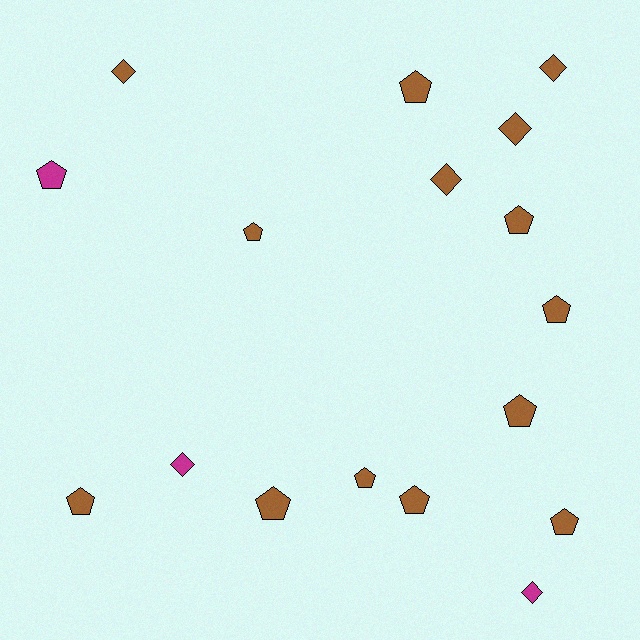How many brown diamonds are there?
There are 4 brown diamonds.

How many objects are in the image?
There are 17 objects.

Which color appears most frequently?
Brown, with 14 objects.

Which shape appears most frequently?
Pentagon, with 11 objects.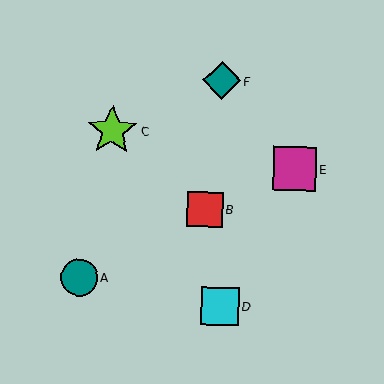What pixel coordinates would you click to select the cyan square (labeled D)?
Click at (220, 306) to select the cyan square D.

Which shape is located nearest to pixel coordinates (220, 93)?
The teal diamond (labeled F) at (222, 81) is nearest to that location.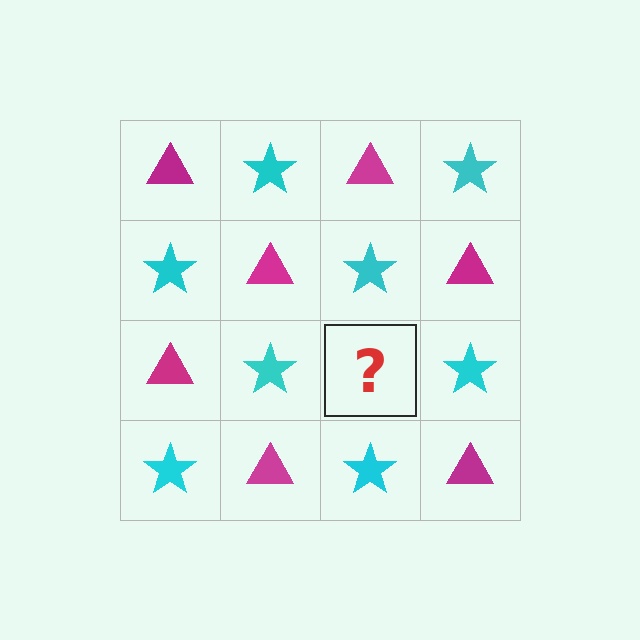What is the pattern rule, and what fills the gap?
The rule is that it alternates magenta triangle and cyan star in a checkerboard pattern. The gap should be filled with a magenta triangle.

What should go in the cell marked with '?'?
The missing cell should contain a magenta triangle.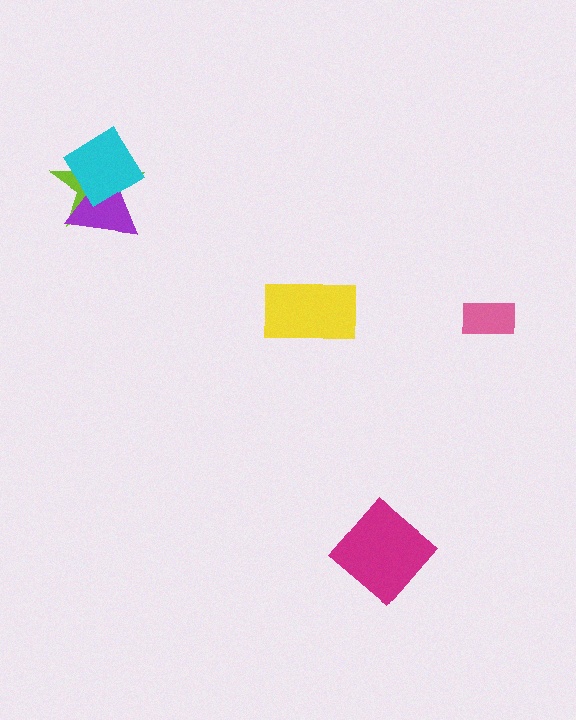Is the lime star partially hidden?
Yes, it is partially covered by another shape.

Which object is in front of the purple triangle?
The cyan diamond is in front of the purple triangle.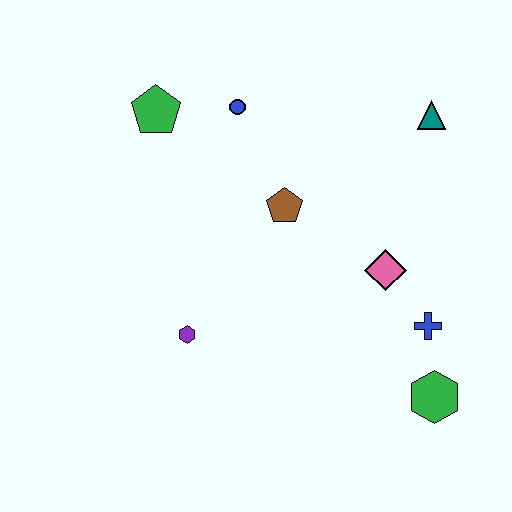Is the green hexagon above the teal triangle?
No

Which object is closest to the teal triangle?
The pink diamond is closest to the teal triangle.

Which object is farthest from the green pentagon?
The green hexagon is farthest from the green pentagon.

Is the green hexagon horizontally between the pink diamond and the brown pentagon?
No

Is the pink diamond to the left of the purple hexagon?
No